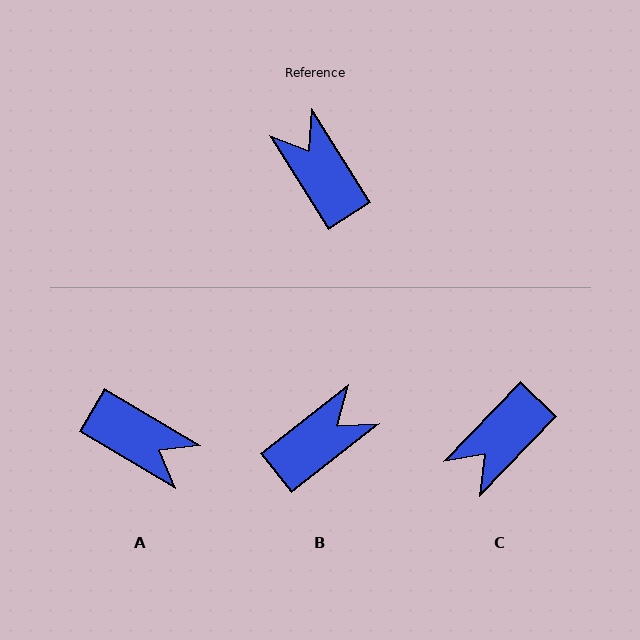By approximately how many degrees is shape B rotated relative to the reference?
Approximately 84 degrees clockwise.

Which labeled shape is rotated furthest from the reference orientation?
A, about 153 degrees away.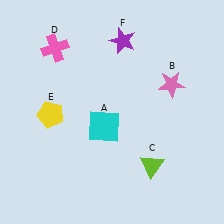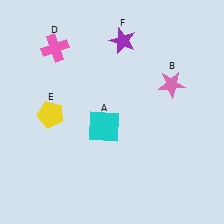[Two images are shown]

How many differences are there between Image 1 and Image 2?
There is 1 difference between the two images.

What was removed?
The lime triangle (C) was removed in Image 2.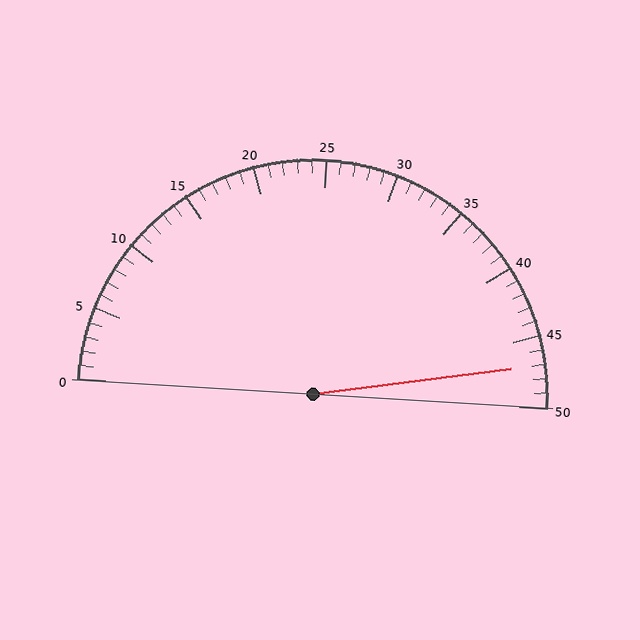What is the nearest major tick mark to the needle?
The nearest major tick mark is 45.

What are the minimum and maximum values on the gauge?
The gauge ranges from 0 to 50.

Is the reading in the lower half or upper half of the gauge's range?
The reading is in the upper half of the range (0 to 50).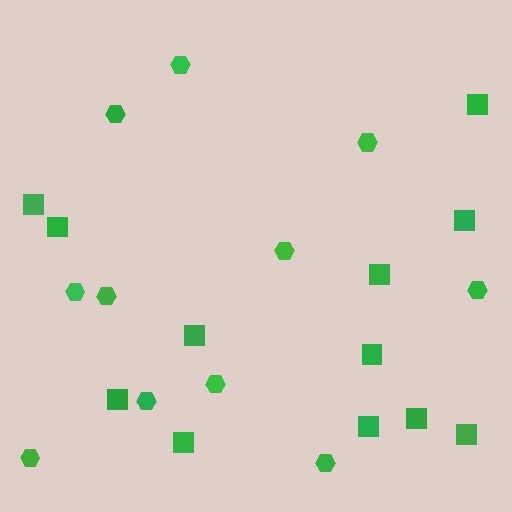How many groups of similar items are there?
There are 2 groups: one group of hexagons (11) and one group of squares (12).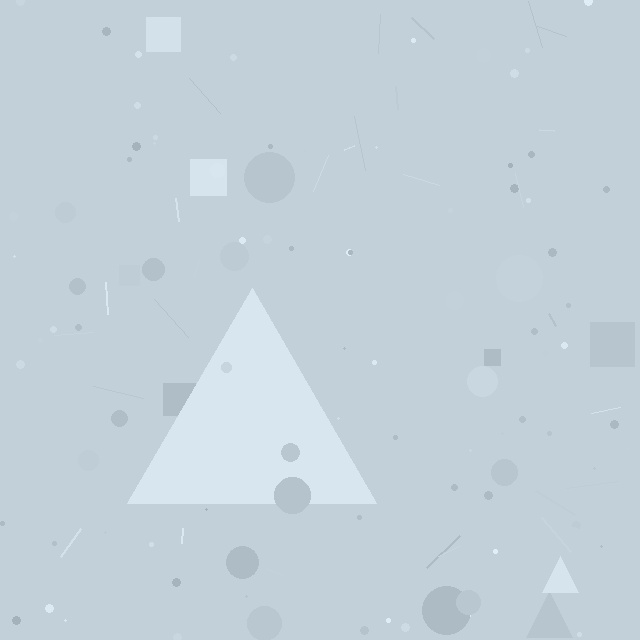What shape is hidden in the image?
A triangle is hidden in the image.